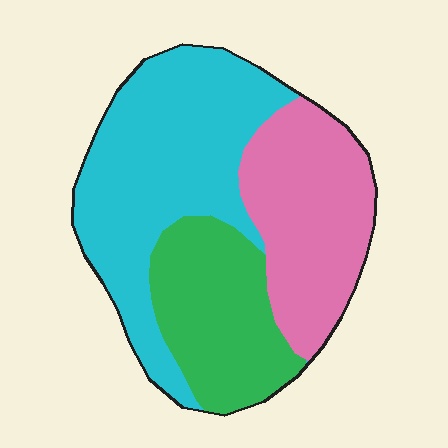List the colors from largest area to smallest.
From largest to smallest: cyan, pink, green.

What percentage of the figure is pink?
Pink takes up about one third (1/3) of the figure.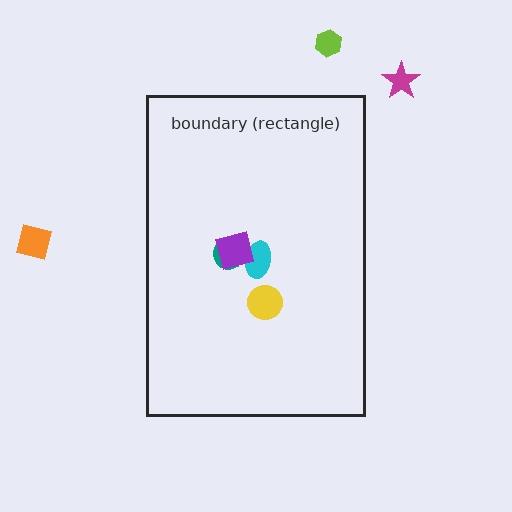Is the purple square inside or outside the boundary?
Inside.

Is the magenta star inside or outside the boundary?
Outside.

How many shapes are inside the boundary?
4 inside, 3 outside.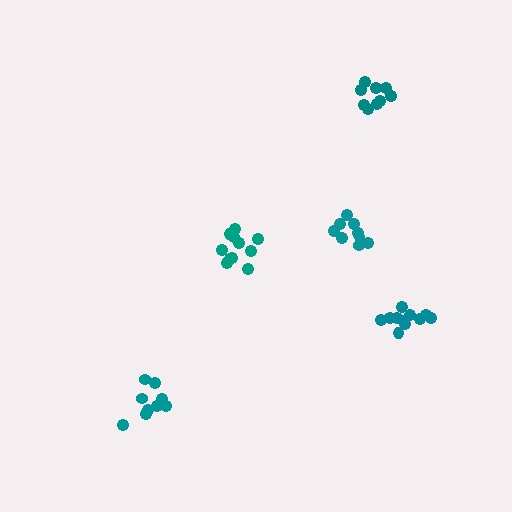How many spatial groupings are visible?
There are 5 spatial groupings.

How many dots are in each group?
Group 1: 9 dots, Group 2: 11 dots, Group 3: 11 dots, Group 4: 11 dots, Group 5: 9 dots (51 total).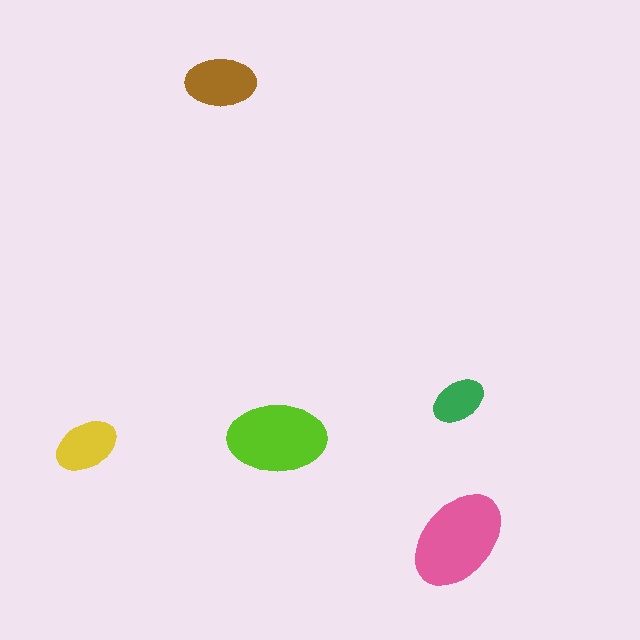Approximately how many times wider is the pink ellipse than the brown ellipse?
About 1.5 times wider.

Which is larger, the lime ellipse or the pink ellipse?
The pink one.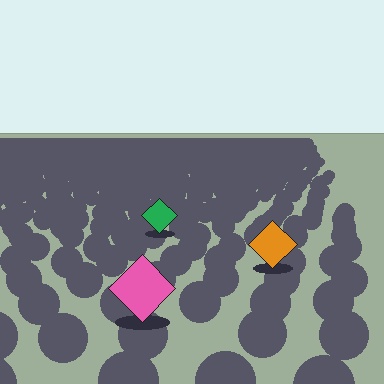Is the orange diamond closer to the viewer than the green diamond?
Yes. The orange diamond is closer — you can tell from the texture gradient: the ground texture is coarser near it.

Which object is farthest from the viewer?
The green diamond is farthest from the viewer. It appears smaller and the ground texture around it is denser.